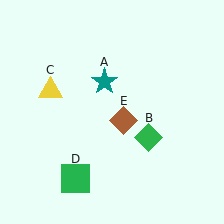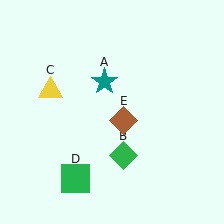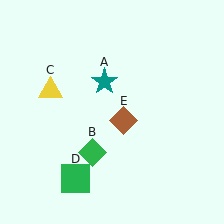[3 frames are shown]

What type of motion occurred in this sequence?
The green diamond (object B) rotated clockwise around the center of the scene.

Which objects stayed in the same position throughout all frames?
Teal star (object A) and yellow triangle (object C) and green square (object D) and brown diamond (object E) remained stationary.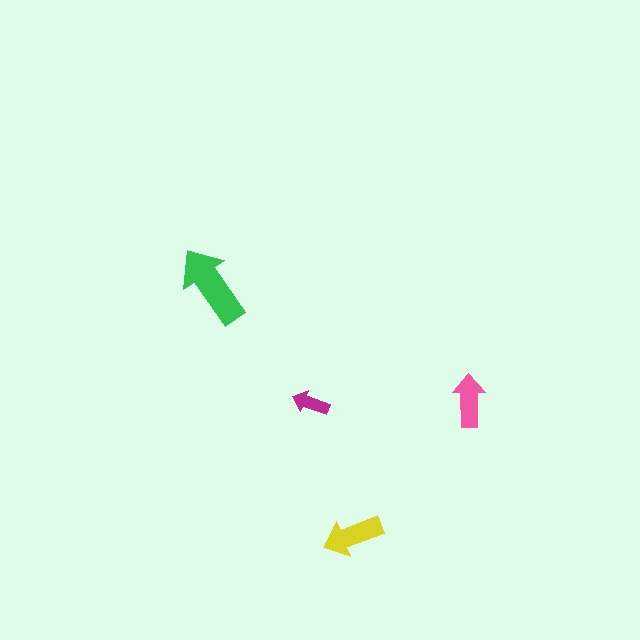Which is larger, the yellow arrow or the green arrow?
The green one.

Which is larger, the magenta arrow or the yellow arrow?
The yellow one.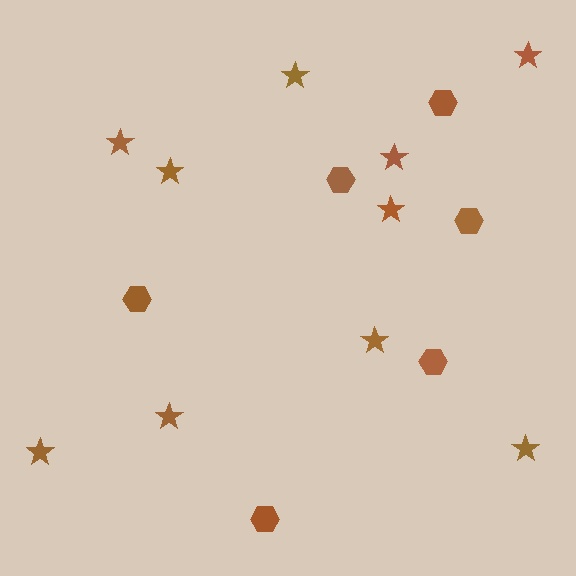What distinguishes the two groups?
There are 2 groups: one group of stars (10) and one group of hexagons (6).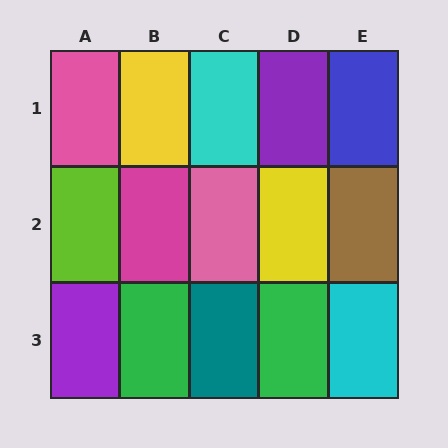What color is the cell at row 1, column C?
Cyan.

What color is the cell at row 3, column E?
Cyan.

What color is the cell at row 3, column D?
Green.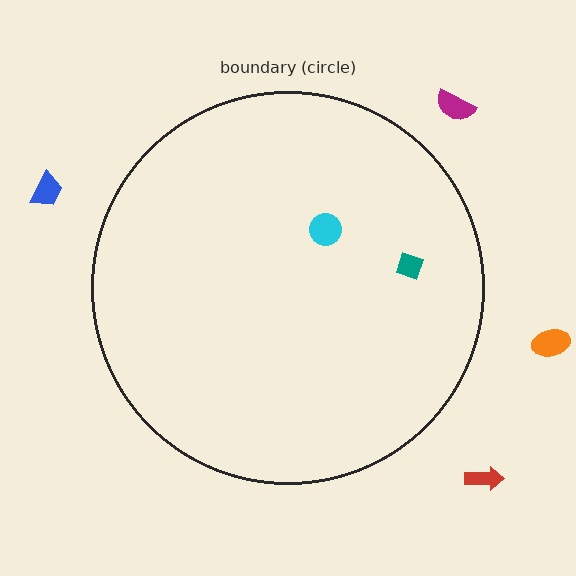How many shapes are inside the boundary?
2 inside, 4 outside.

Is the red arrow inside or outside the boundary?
Outside.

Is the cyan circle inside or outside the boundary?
Inside.